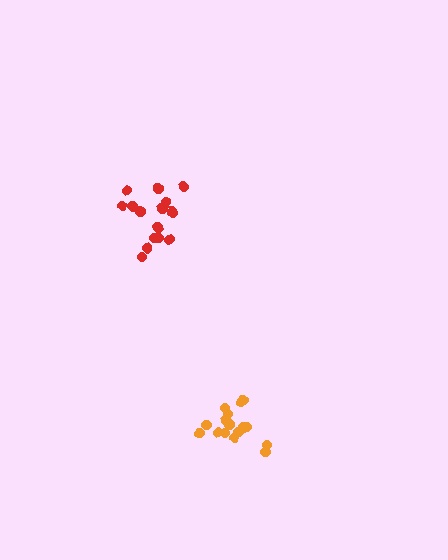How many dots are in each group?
Group 1: 16 dots, Group 2: 16 dots (32 total).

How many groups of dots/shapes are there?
There are 2 groups.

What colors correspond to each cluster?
The clusters are colored: orange, red.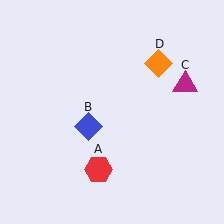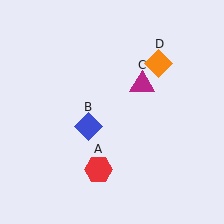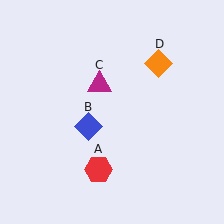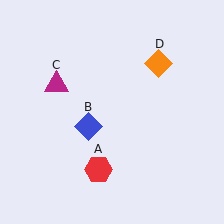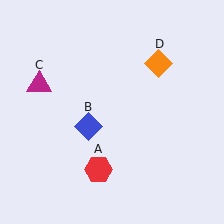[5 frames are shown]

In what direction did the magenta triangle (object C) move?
The magenta triangle (object C) moved left.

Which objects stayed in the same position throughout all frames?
Red hexagon (object A) and blue diamond (object B) and orange diamond (object D) remained stationary.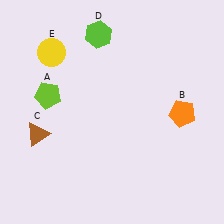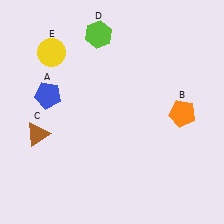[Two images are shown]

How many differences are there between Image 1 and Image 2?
There is 1 difference between the two images.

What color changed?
The pentagon (A) changed from lime in Image 1 to blue in Image 2.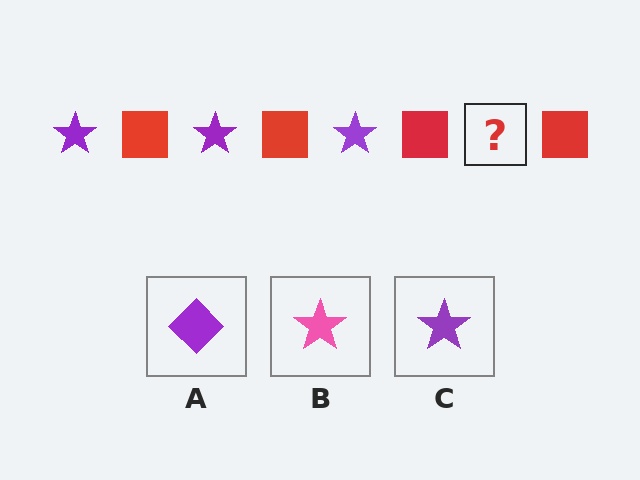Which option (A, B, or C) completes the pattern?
C.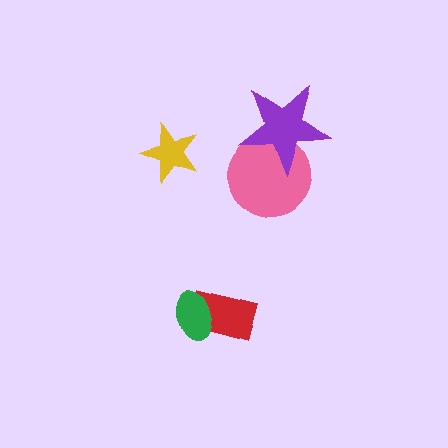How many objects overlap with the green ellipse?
1 object overlaps with the green ellipse.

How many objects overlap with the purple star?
1 object overlaps with the purple star.